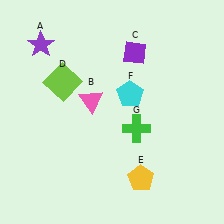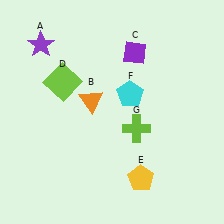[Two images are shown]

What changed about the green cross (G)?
In Image 1, G is green. In Image 2, it changed to lime.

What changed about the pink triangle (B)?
In Image 1, B is pink. In Image 2, it changed to orange.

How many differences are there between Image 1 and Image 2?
There are 2 differences between the two images.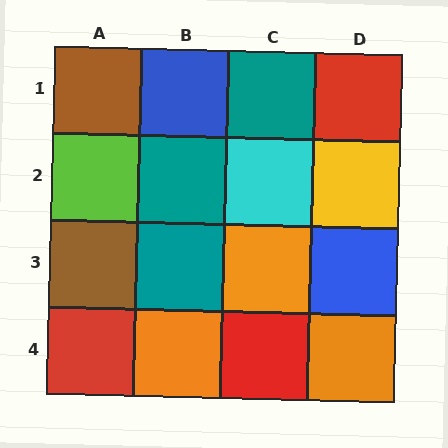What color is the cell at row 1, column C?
Teal.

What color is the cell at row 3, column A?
Brown.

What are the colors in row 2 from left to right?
Lime, teal, cyan, yellow.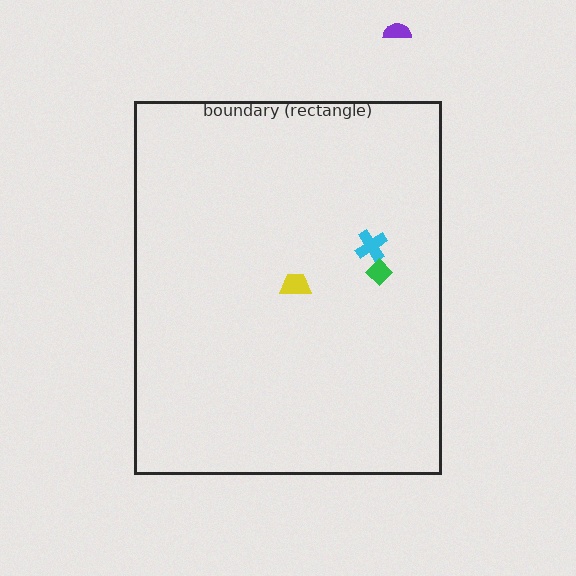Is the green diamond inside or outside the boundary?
Inside.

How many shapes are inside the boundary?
3 inside, 1 outside.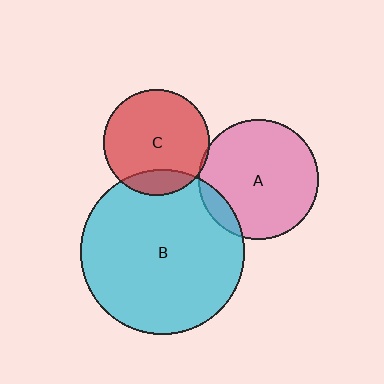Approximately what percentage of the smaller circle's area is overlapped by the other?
Approximately 10%.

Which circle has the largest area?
Circle B (cyan).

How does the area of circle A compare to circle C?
Approximately 1.3 times.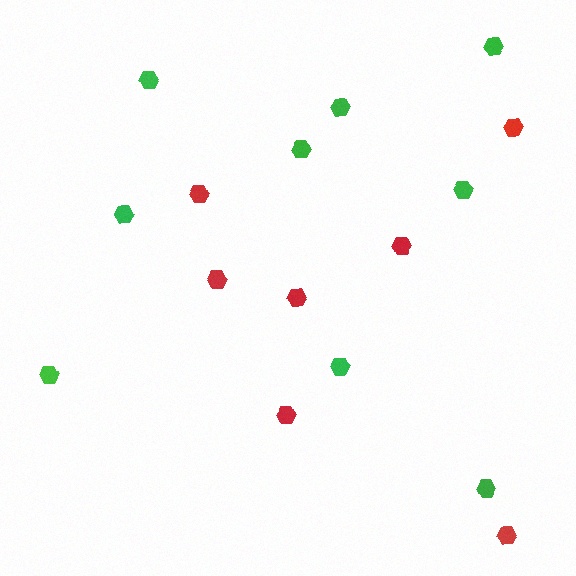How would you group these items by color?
There are 2 groups: one group of green hexagons (9) and one group of red hexagons (7).